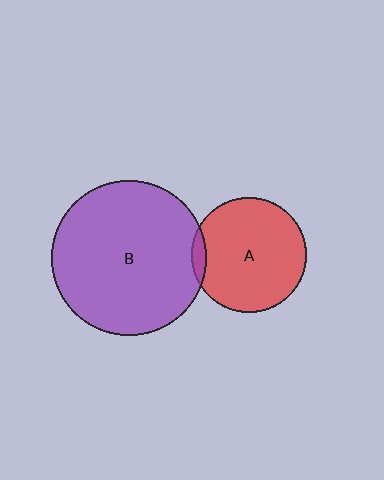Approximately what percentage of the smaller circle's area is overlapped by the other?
Approximately 5%.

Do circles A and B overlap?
Yes.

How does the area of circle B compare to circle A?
Approximately 1.8 times.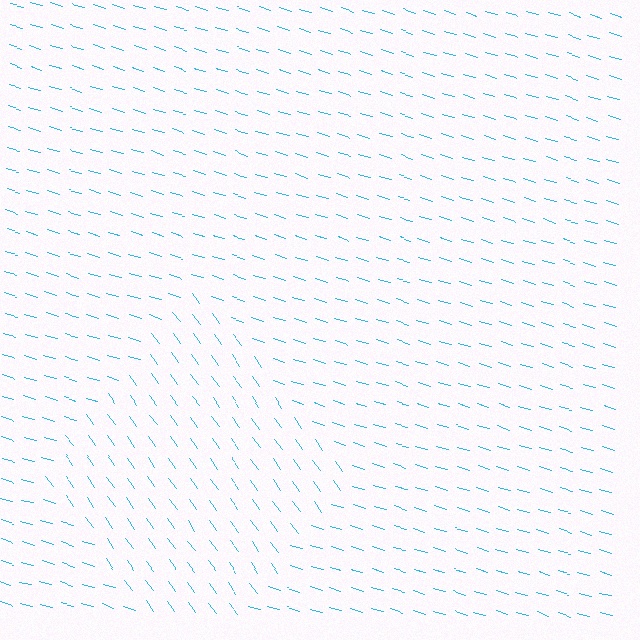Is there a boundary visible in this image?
Yes, there is a texture boundary formed by a change in line orientation.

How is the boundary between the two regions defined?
The boundary is defined purely by a change in line orientation (approximately 37 degrees difference). All lines are the same color and thickness.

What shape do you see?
I see a diamond.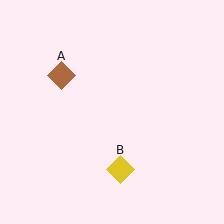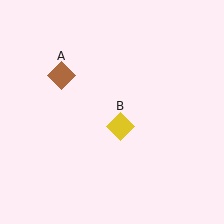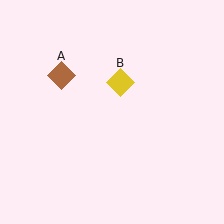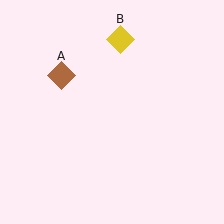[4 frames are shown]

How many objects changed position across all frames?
1 object changed position: yellow diamond (object B).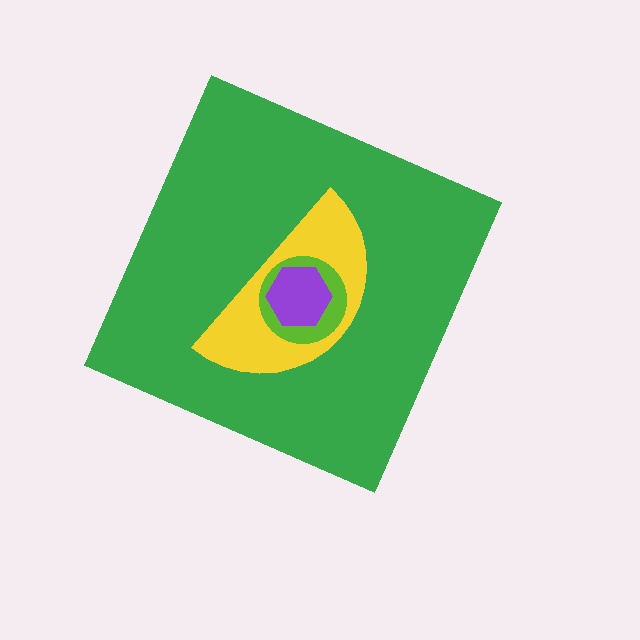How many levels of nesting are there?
4.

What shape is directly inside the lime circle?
The purple hexagon.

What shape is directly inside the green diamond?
The yellow semicircle.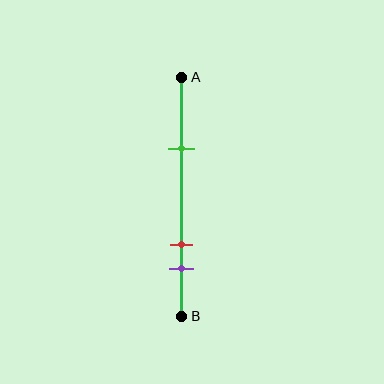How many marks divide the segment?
There are 3 marks dividing the segment.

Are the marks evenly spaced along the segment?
No, the marks are not evenly spaced.